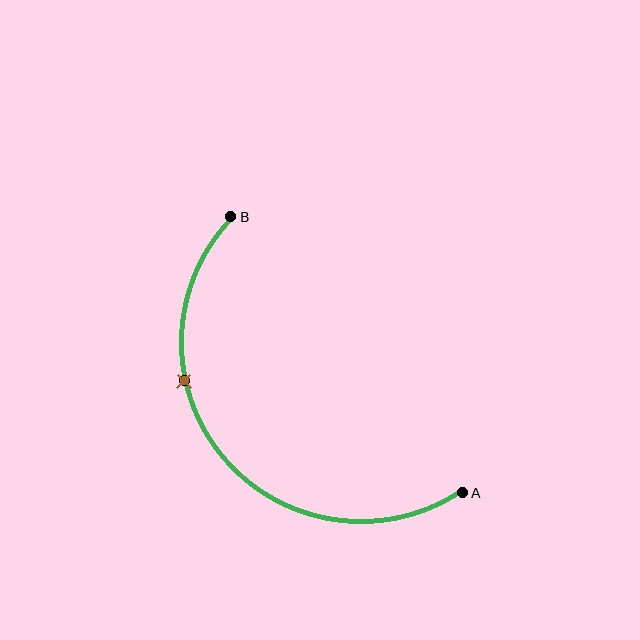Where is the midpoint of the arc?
The arc midpoint is the point on the curve farthest from the straight line joining A and B. It sits below and to the left of that line.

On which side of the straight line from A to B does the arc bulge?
The arc bulges below and to the left of the straight line connecting A and B.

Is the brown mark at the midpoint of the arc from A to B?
No. The brown mark lies on the arc but is closer to endpoint B. The arc midpoint would be at the point on the curve equidistant along the arc from both A and B.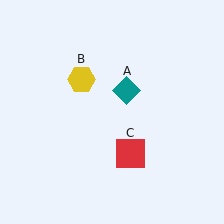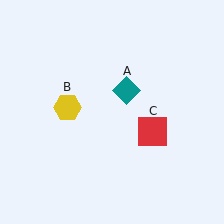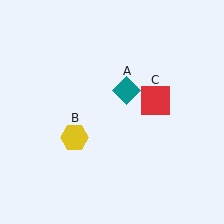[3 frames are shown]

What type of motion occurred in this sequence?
The yellow hexagon (object B), red square (object C) rotated counterclockwise around the center of the scene.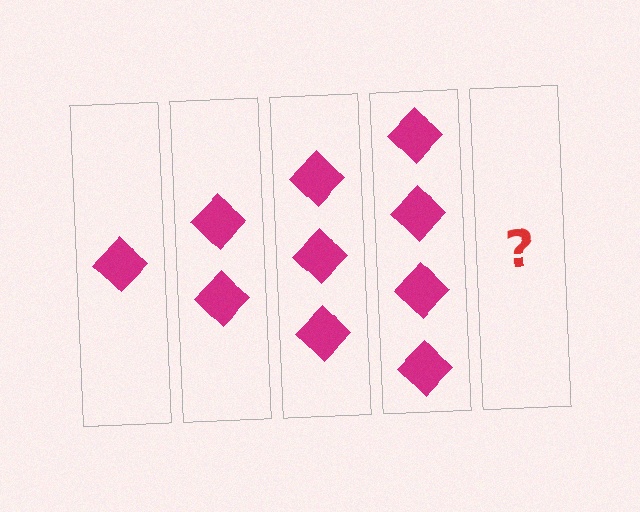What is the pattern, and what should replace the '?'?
The pattern is that each step adds one more diamond. The '?' should be 5 diamonds.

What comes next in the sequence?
The next element should be 5 diamonds.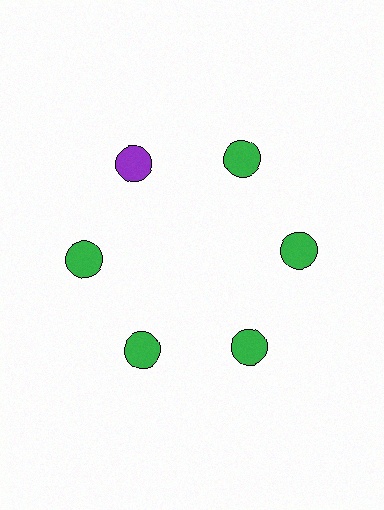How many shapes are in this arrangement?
There are 6 shapes arranged in a ring pattern.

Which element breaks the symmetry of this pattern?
The purple circle at roughly the 11 o'clock position breaks the symmetry. All other shapes are green circles.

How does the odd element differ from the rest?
It has a different color: purple instead of green.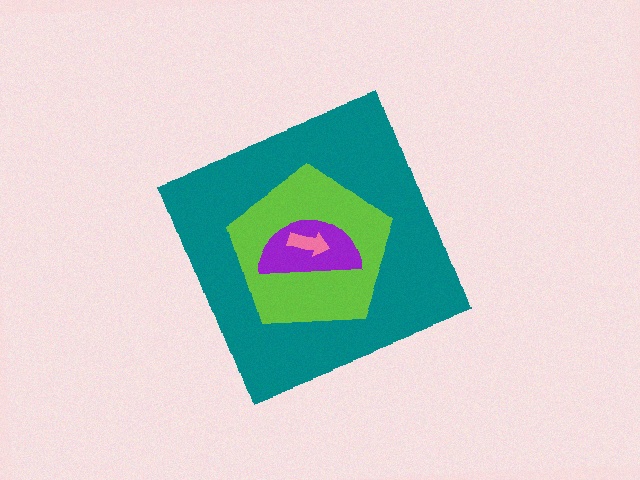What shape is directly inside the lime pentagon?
The purple semicircle.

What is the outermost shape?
The teal diamond.